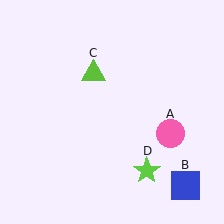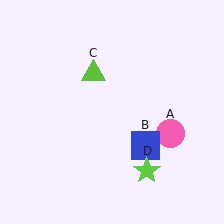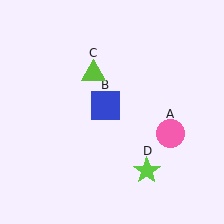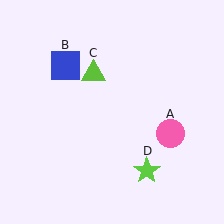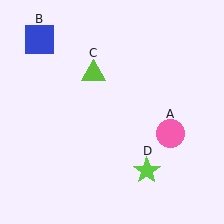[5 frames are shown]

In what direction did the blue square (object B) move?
The blue square (object B) moved up and to the left.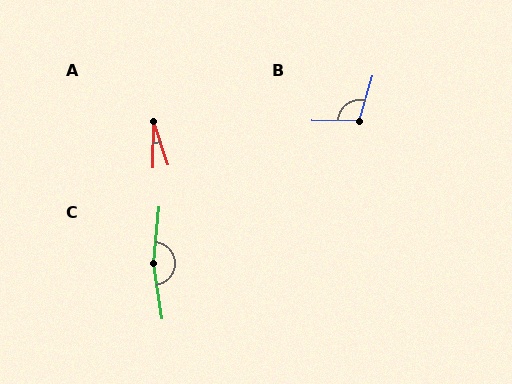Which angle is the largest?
C, at approximately 165 degrees.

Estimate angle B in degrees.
Approximately 107 degrees.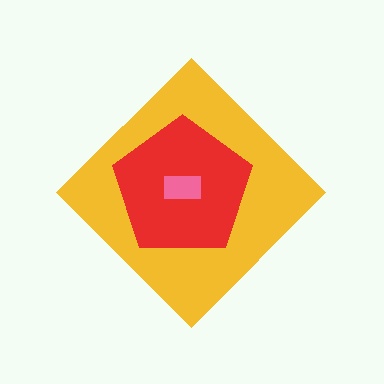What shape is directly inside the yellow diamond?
The red pentagon.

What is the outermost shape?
The yellow diamond.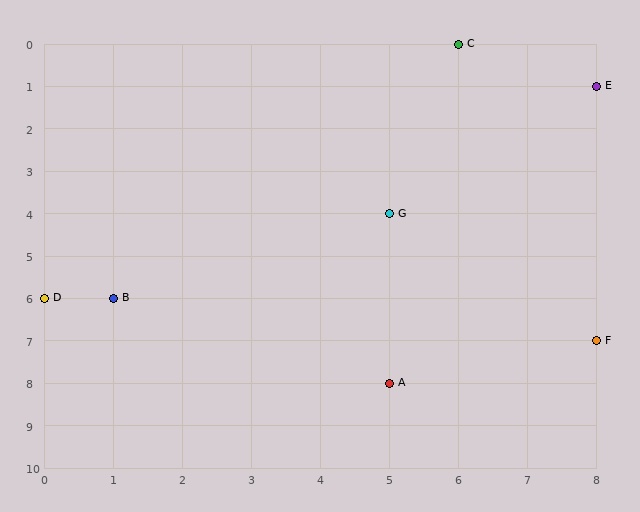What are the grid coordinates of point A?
Point A is at grid coordinates (5, 8).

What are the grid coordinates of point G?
Point G is at grid coordinates (5, 4).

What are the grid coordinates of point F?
Point F is at grid coordinates (8, 7).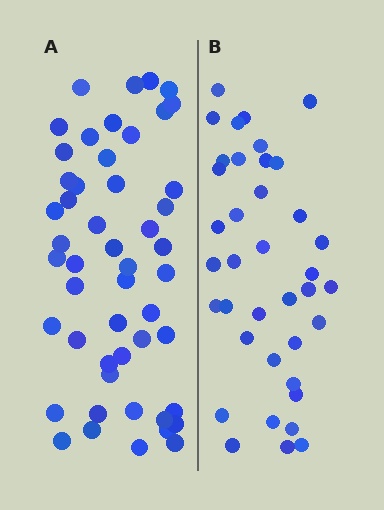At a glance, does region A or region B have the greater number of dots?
Region A (the left region) has more dots.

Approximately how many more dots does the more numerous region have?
Region A has roughly 12 or so more dots than region B.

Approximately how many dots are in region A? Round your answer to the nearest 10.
About 50 dots.